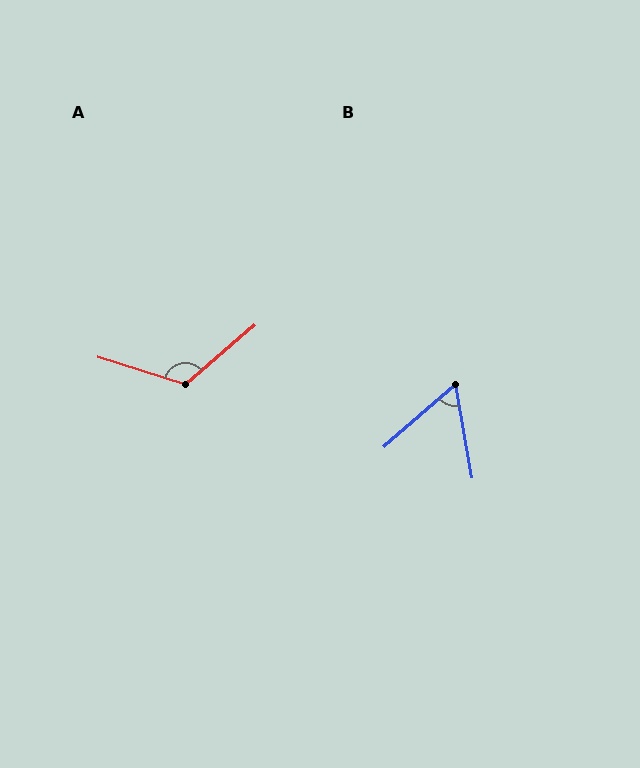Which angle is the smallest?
B, at approximately 59 degrees.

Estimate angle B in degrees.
Approximately 59 degrees.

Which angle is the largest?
A, at approximately 122 degrees.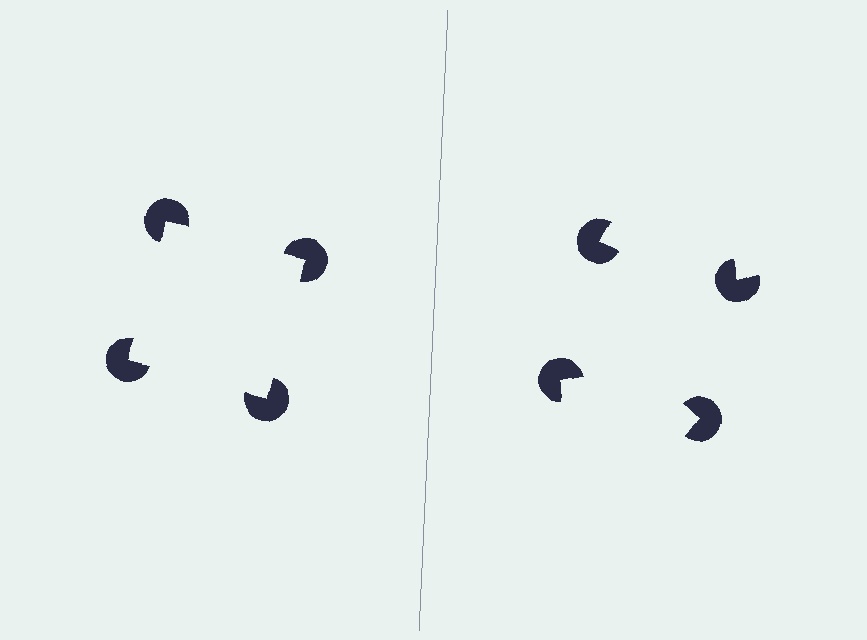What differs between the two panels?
The pac-man discs are positioned identically on both sides; only the wedge orientations differ. On the left they align to a square; on the right they are misaligned.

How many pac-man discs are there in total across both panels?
8 — 4 on each side.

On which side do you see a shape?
An illusory square appears on the left side. On the right side the wedge cuts are rotated, so no coherent shape forms.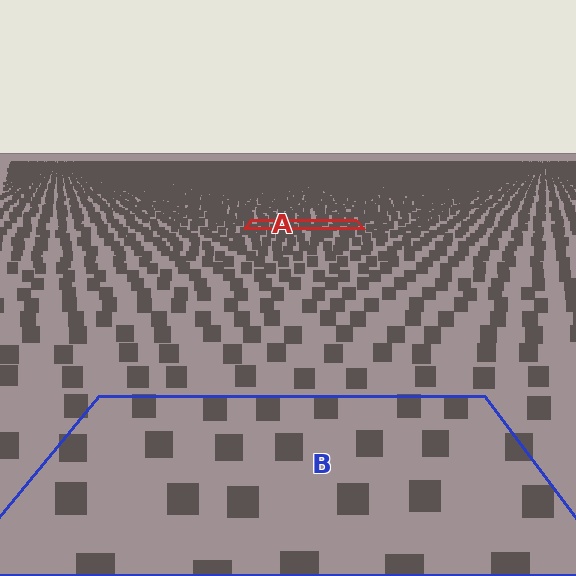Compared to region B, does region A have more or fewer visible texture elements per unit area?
Region A has more texture elements per unit area — they are packed more densely because it is farther away.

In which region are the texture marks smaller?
The texture marks are smaller in region A, because it is farther away.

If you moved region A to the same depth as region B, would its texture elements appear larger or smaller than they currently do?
They would appear larger. At a closer depth, the same texture elements are projected at a bigger on-screen size.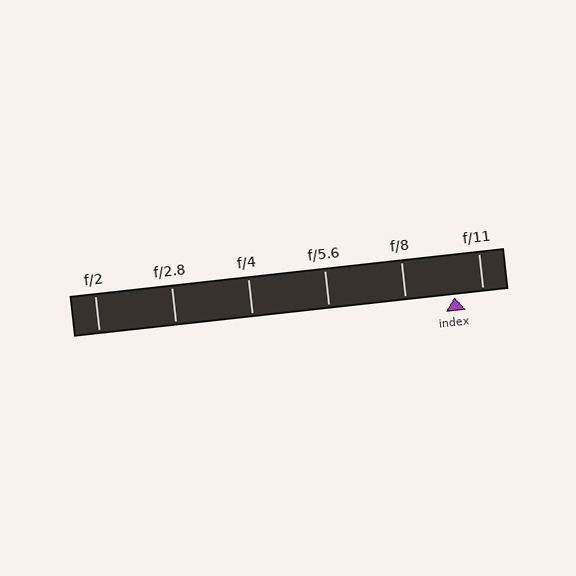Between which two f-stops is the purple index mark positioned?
The index mark is between f/8 and f/11.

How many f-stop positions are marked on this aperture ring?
There are 6 f-stop positions marked.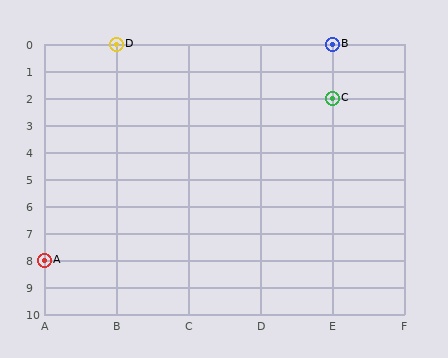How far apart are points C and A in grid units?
Points C and A are 4 columns and 6 rows apart (about 7.2 grid units diagonally).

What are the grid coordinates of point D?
Point D is at grid coordinates (B, 0).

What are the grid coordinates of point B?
Point B is at grid coordinates (E, 0).